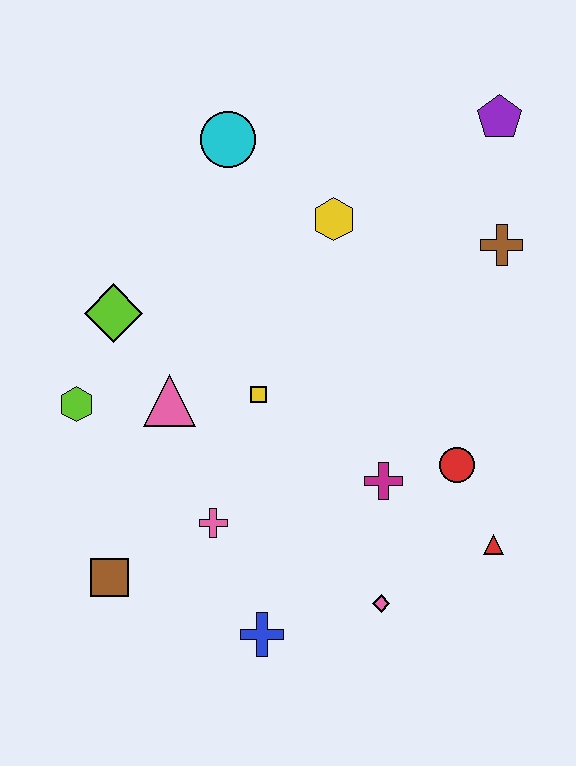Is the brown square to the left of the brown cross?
Yes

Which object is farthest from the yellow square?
The purple pentagon is farthest from the yellow square.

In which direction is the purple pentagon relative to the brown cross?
The purple pentagon is above the brown cross.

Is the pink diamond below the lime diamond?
Yes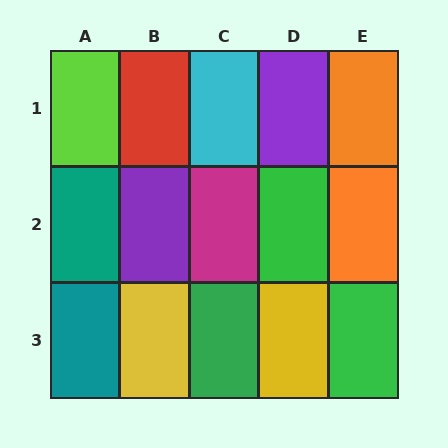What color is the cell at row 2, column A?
Teal.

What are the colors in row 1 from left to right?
Lime, red, cyan, purple, orange.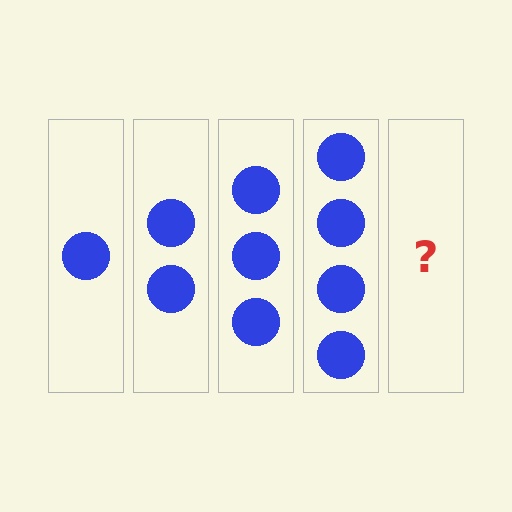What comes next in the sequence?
The next element should be 5 circles.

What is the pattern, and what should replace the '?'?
The pattern is that each step adds one more circle. The '?' should be 5 circles.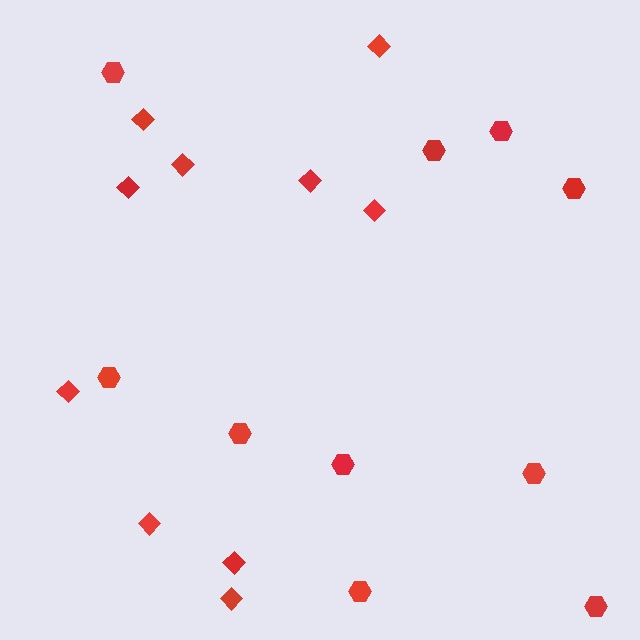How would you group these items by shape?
There are 2 groups: one group of diamonds (10) and one group of hexagons (10).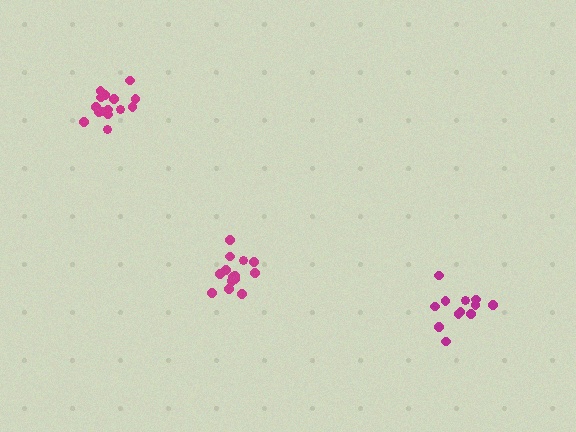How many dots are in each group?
Group 1: 14 dots, Group 2: 12 dots, Group 3: 15 dots (41 total).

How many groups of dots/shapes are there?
There are 3 groups.